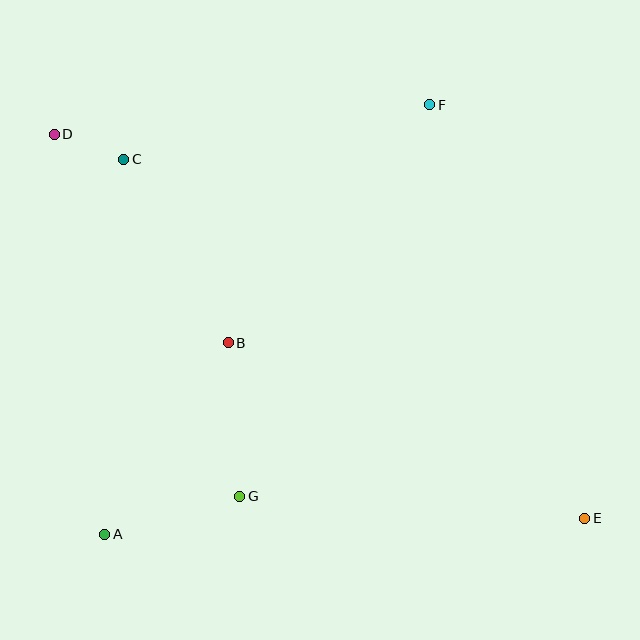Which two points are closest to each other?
Points C and D are closest to each other.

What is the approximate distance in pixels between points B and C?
The distance between B and C is approximately 211 pixels.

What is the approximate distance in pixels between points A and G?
The distance between A and G is approximately 140 pixels.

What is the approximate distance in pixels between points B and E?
The distance between B and E is approximately 397 pixels.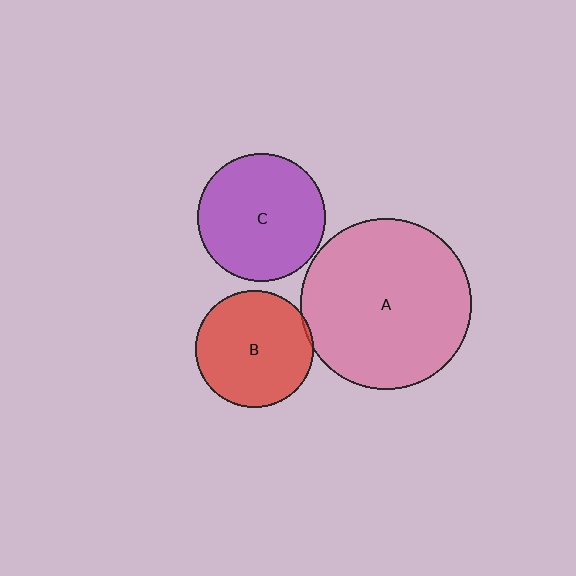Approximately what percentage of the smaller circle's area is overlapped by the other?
Approximately 5%.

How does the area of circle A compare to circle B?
Approximately 2.1 times.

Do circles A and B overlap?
Yes.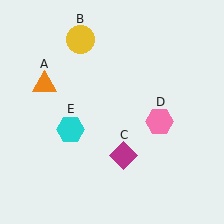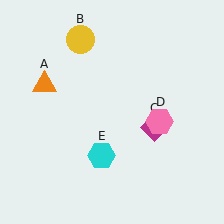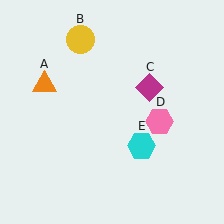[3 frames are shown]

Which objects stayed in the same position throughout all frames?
Orange triangle (object A) and yellow circle (object B) and pink hexagon (object D) remained stationary.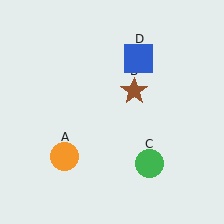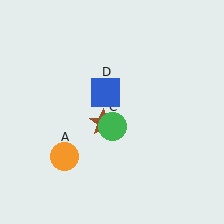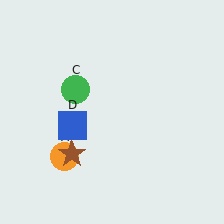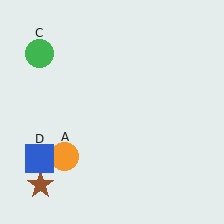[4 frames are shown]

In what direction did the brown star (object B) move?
The brown star (object B) moved down and to the left.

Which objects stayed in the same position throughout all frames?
Orange circle (object A) remained stationary.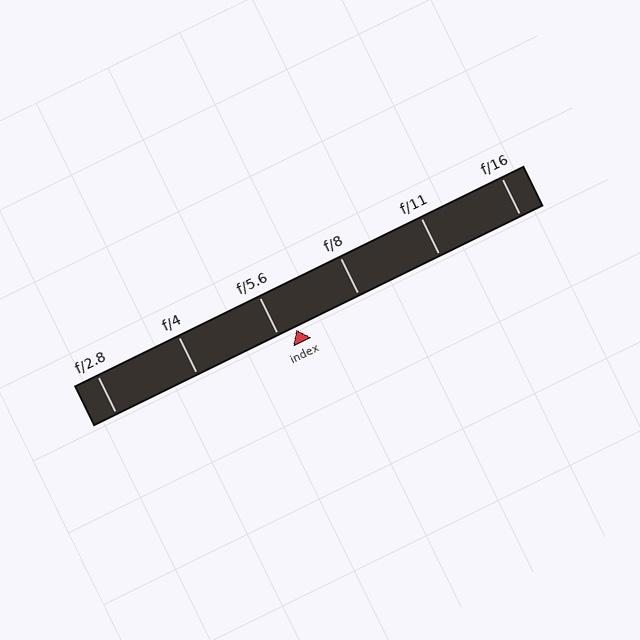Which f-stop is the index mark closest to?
The index mark is closest to f/5.6.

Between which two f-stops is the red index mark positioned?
The index mark is between f/5.6 and f/8.